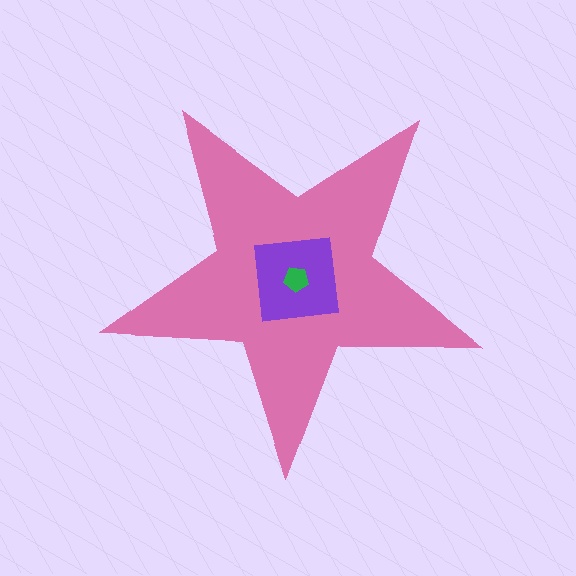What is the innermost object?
The green pentagon.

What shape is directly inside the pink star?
The purple square.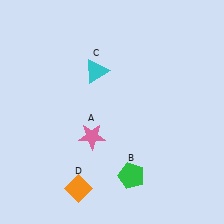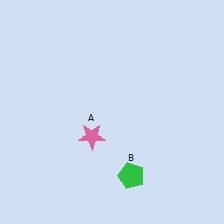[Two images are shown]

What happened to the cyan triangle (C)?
The cyan triangle (C) was removed in Image 2. It was in the top-left area of Image 1.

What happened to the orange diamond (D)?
The orange diamond (D) was removed in Image 2. It was in the bottom-left area of Image 1.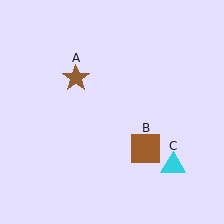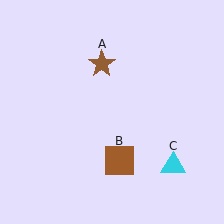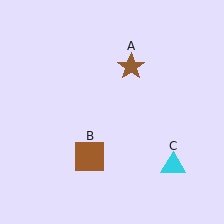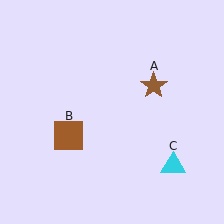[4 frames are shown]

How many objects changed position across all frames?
2 objects changed position: brown star (object A), brown square (object B).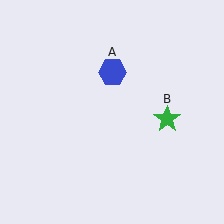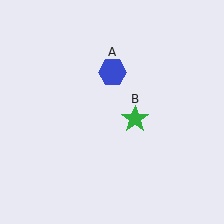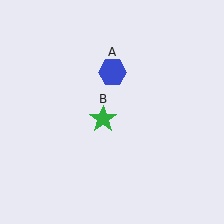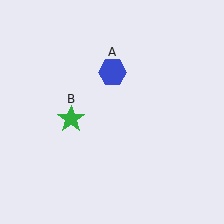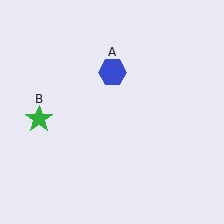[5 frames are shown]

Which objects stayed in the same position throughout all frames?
Blue hexagon (object A) remained stationary.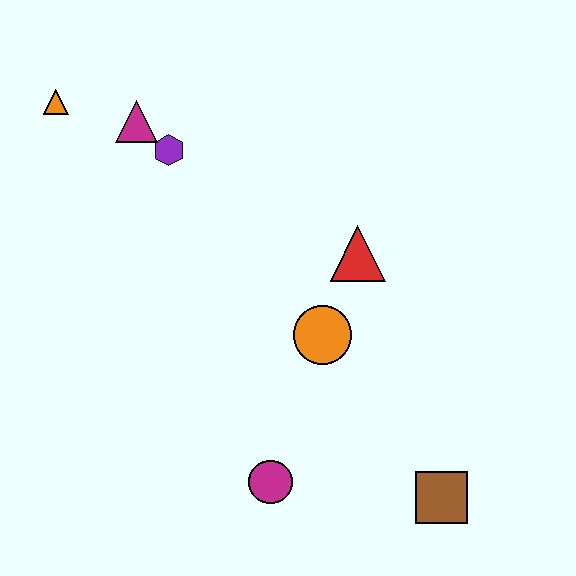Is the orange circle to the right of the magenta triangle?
Yes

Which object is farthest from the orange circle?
The orange triangle is farthest from the orange circle.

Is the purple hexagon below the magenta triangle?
Yes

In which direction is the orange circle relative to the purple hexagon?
The orange circle is below the purple hexagon.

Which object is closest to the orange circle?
The red triangle is closest to the orange circle.